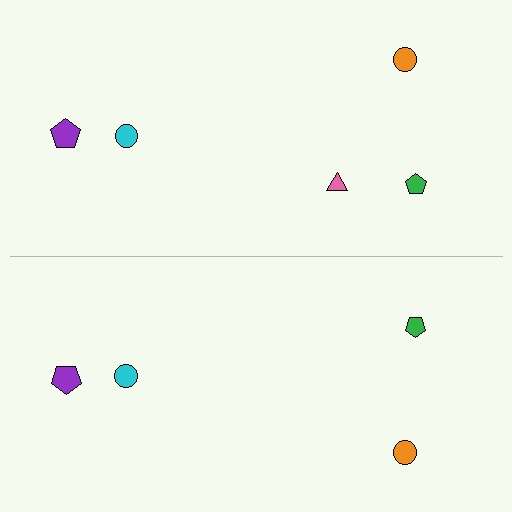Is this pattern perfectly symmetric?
No, the pattern is not perfectly symmetric. A pink triangle is missing from the bottom side.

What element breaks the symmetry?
A pink triangle is missing from the bottom side.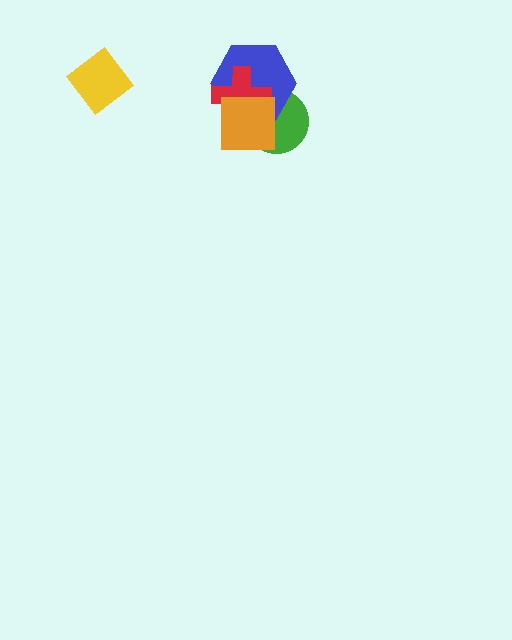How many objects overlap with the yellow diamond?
0 objects overlap with the yellow diamond.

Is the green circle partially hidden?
Yes, it is partially covered by another shape.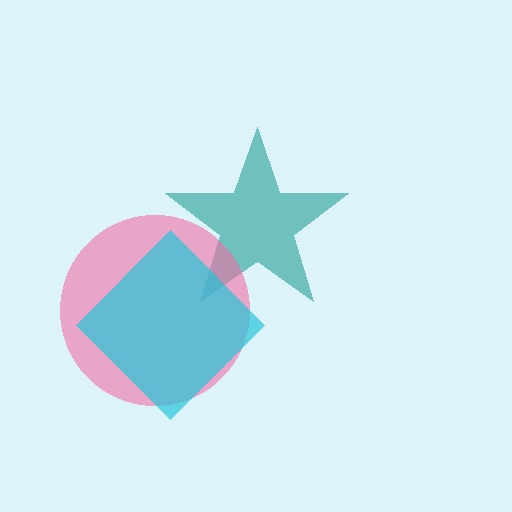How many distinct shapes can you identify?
There are 3 distinct shapes: a teal star, a pink circle, a cyan diamond.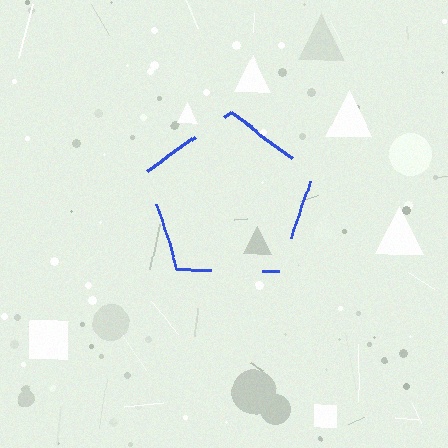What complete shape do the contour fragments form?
The contour fragments form a pentagon.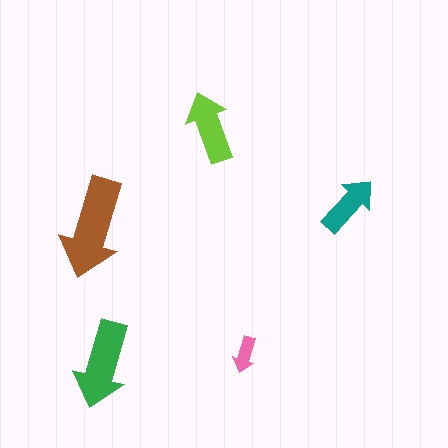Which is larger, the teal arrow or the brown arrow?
The brown one.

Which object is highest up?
The lime arrow is topmost.